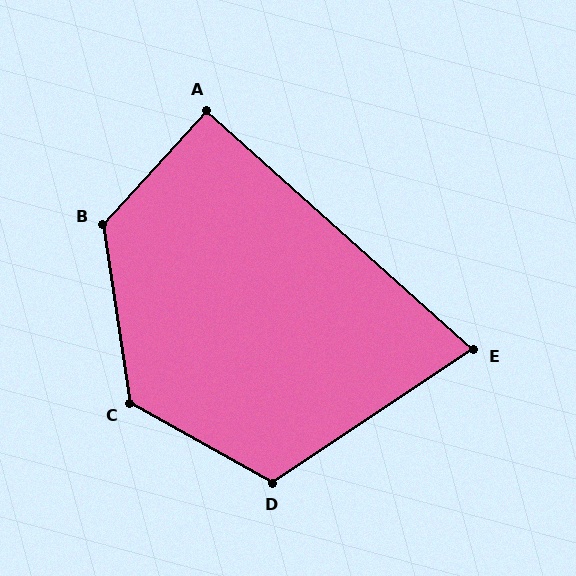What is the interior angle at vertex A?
Approximately 90 degrees (approximately right).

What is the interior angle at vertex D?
Approximately 117 degrees (obtuse).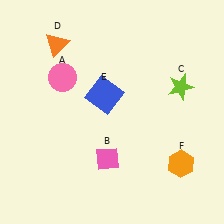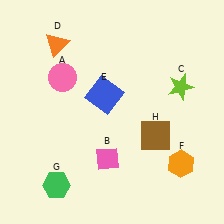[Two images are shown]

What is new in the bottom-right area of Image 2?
A brown square (H) was added in the bottom-right area of Image 2.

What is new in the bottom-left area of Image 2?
A green hexagon (G) was added in the bottom-left area of Image 2.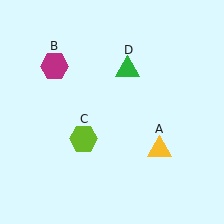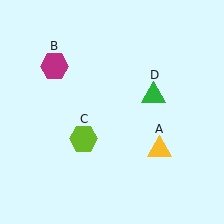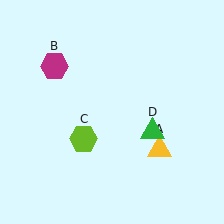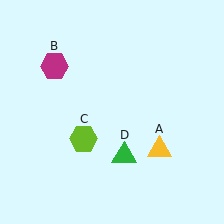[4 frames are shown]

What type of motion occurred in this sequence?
The green triangle (object D) rotated clockwise around the center of the scene.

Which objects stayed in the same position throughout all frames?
Yellow triangle (object A) and magenta hexagon (object B) and lime hexagon (object C) remained stationary.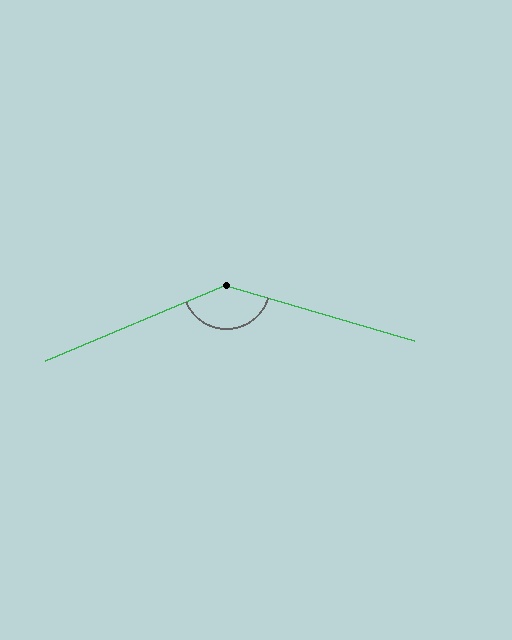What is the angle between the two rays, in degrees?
Approximately 141 degrees.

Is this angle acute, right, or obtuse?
It is obtuse.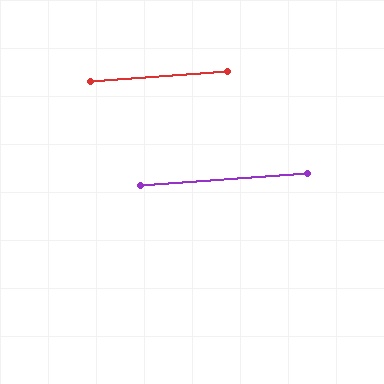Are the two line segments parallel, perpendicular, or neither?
Parallel — their directions differ by only 0.3°.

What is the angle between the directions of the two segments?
Approximately 0 degrees.